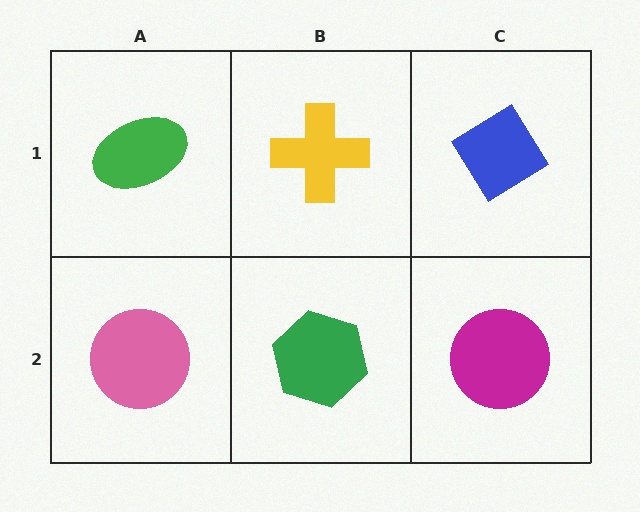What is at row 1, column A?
A green ellipse.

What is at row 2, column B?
A green hexagon.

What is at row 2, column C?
A magenta circle.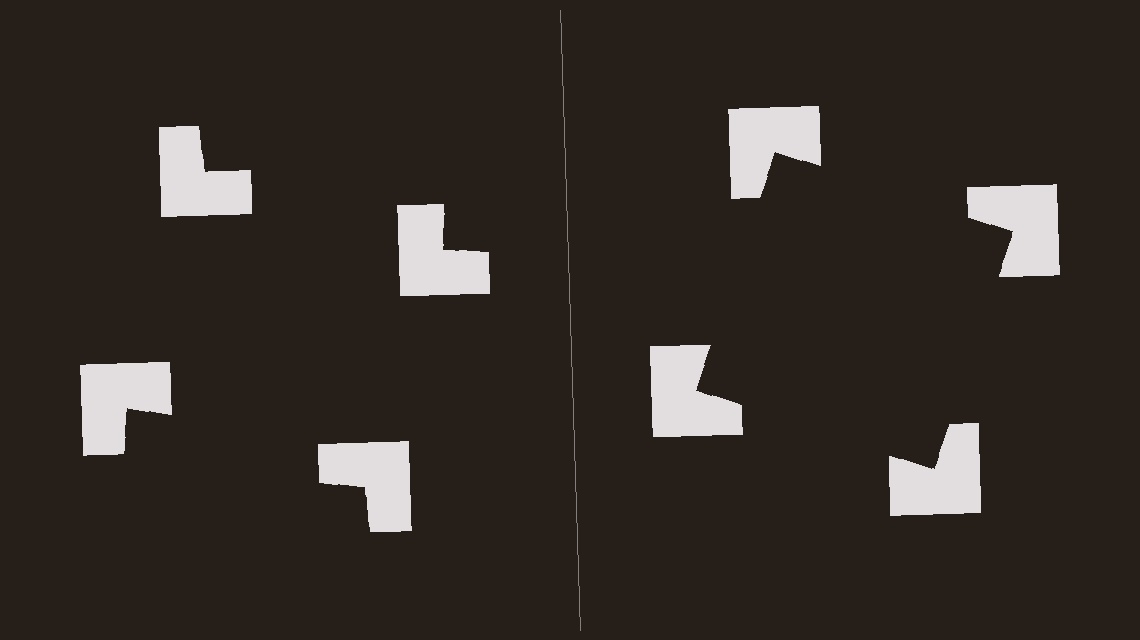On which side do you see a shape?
An illusory square appears on the right side. On the left side the wedge cuts are rotated, so no coherent shape forms.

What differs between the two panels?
The notched squares are positioned identically on both sides; only the wedge orientations differ. On the right they align to a square; on the left they are misaligned.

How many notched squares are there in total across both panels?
8 — 4 on each side.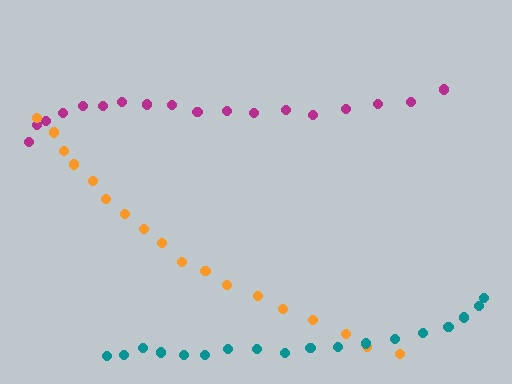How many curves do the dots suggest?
There are 3 distinct paths.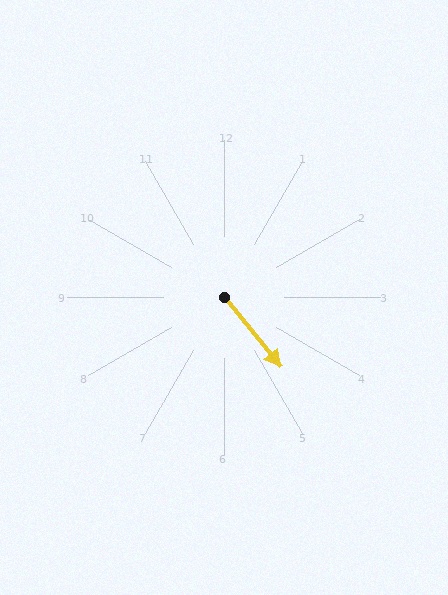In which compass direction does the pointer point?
Southeast.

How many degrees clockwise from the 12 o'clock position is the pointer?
Approximately 141 degrees.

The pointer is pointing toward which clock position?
Roughly 5 o'clock.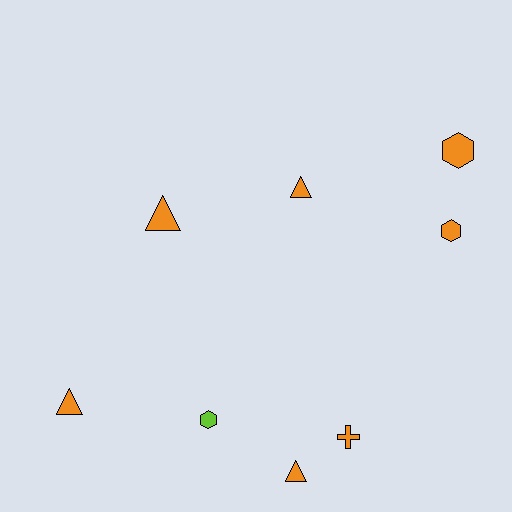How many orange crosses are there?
There is 1 orange cross.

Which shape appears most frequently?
Triangle, with 4 objects.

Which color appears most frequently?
Orange, with 7 objects.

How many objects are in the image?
There are 8 objects.